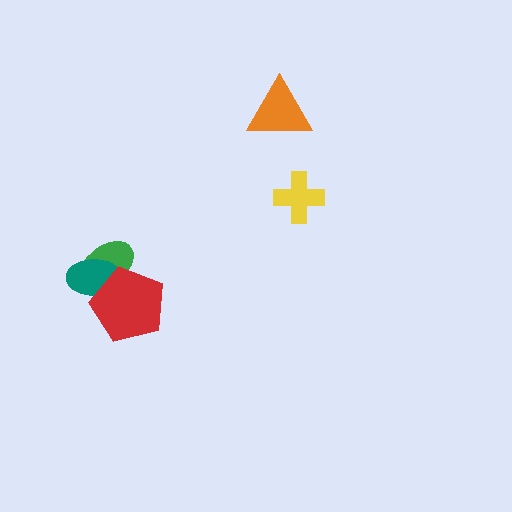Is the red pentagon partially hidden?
No, no other shape covers it.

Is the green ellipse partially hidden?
Yes, it is partially covered by another shape.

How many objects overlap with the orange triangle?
0 objects overlap with the orange triangle.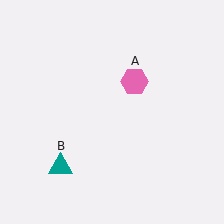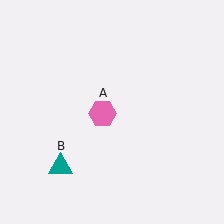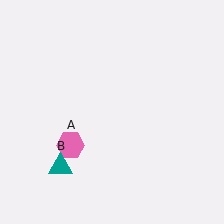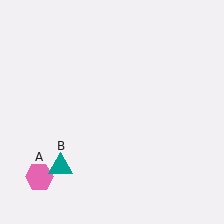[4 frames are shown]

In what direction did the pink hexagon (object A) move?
The pink hexagon (object A) moved down and to the left.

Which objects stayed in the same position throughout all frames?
Teal triangle (object B) remained stationary.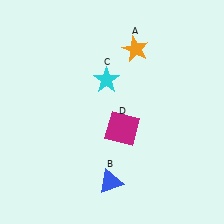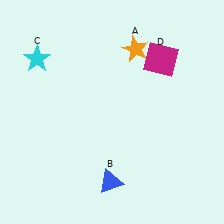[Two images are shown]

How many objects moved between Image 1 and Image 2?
2 objects moved between the two images.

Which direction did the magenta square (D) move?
The magenta square (D) moved up.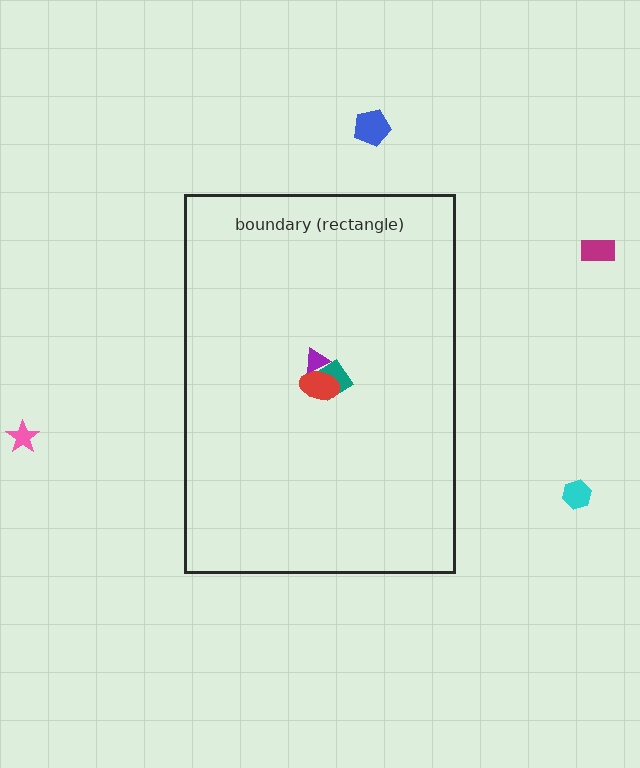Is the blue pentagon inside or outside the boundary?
Outside.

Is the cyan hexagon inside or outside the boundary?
Outside.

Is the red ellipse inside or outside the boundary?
Inside.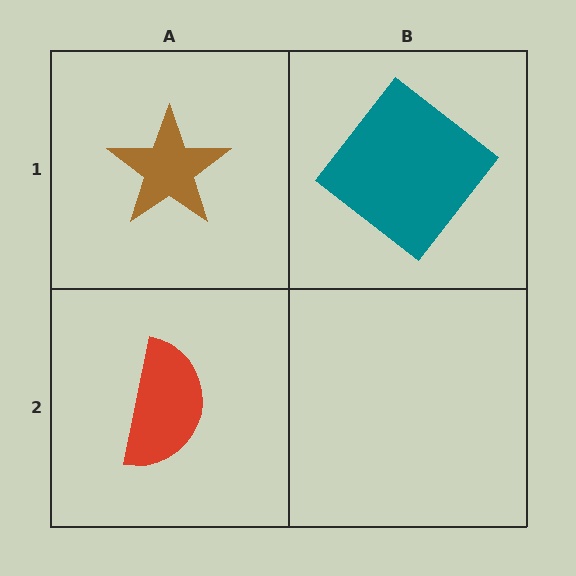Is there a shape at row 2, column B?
No, that cell is empty.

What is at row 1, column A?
A brown star.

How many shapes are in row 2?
1 shape.